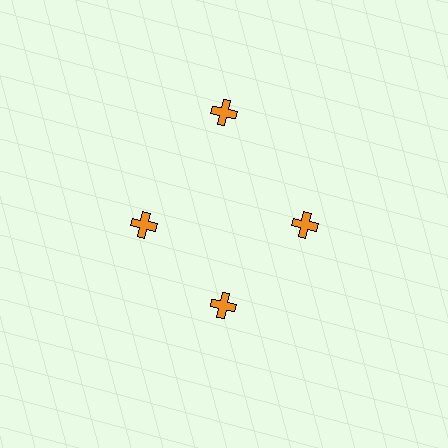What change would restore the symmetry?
The symmetry would be restored by moving it inward, back onto the ring so that all 4 crosses sit at equal angles and equal distance from the center.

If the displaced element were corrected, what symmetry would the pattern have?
It would have 4-fold rotational symmetry — the pattern would map onto itself every 90 degrees.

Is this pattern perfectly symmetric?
No. The 4 orange crosses are arranged in a ring, but one element near the 12 o'clock position is pushed outward from the center, breaking the 4-fold rotational symmetry.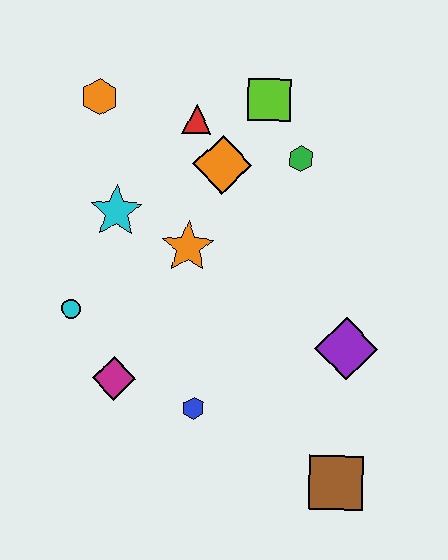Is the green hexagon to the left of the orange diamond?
No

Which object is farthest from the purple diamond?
The orange hexagon is farthest from the purple diamond.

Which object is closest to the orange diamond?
The red triangle is closest to the orange diamond.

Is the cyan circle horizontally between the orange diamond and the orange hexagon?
No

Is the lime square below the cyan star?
No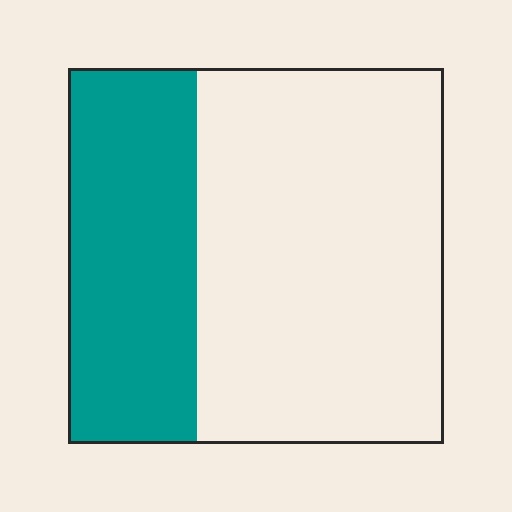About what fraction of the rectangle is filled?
About one third (1/3).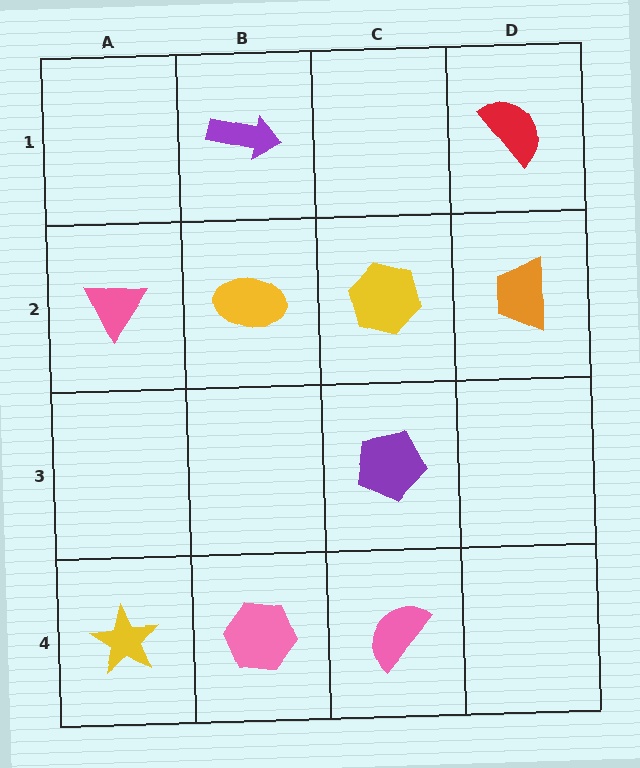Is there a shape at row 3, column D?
No, that cell is empty.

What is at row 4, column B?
A pink hexagon.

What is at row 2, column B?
A yellow ellipse.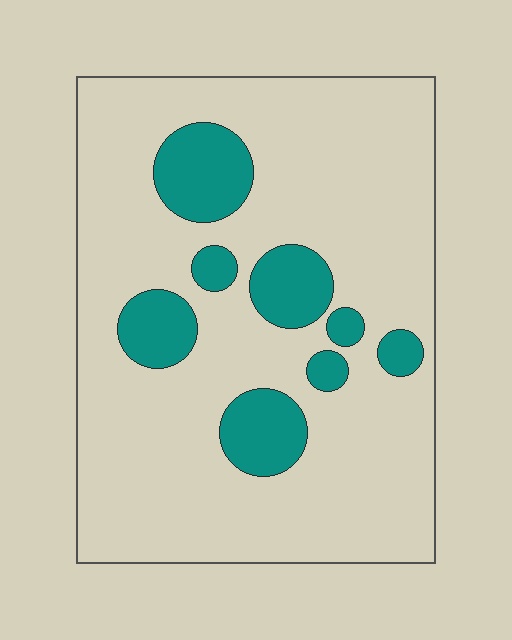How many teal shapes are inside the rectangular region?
8.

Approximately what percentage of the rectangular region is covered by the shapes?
Approximately 20%.